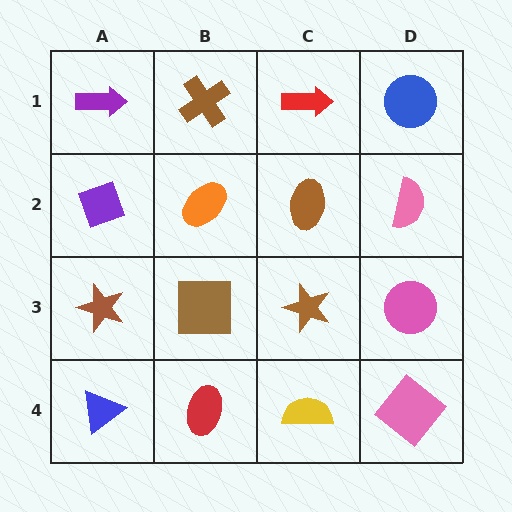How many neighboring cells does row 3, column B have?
4.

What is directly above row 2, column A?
A purple arrow.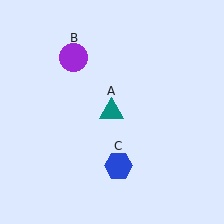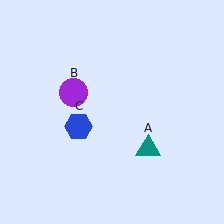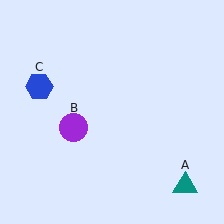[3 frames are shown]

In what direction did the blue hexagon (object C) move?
The blue hexagon (object C) moved up and to the left.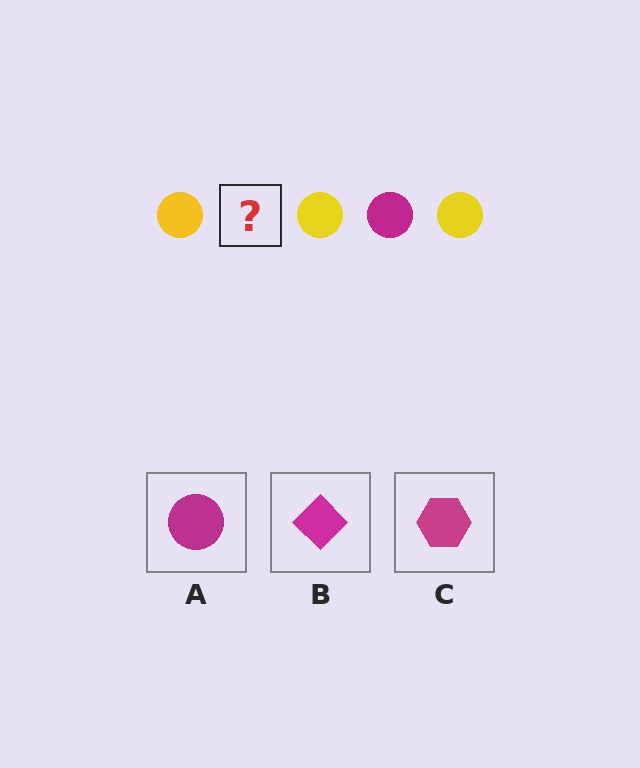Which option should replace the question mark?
Option A.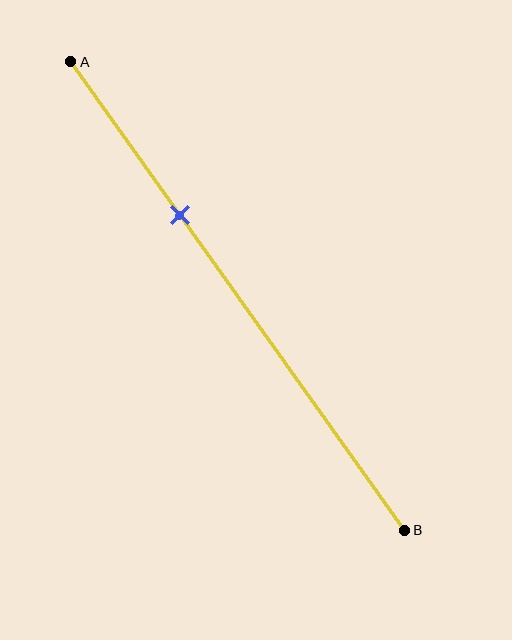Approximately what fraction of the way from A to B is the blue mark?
The blue mark is approximately 35% of the way from A to B.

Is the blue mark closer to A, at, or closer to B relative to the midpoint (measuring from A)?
The blue mark is closer to point A than the midpoint of segment AB.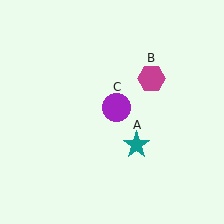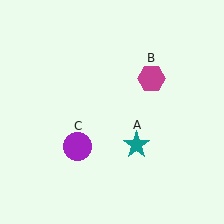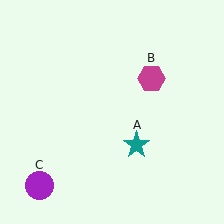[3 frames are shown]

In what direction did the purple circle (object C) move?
The purple circle (object C) moved down and to the left.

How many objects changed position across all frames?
1 object changed position: purple circle (object C).